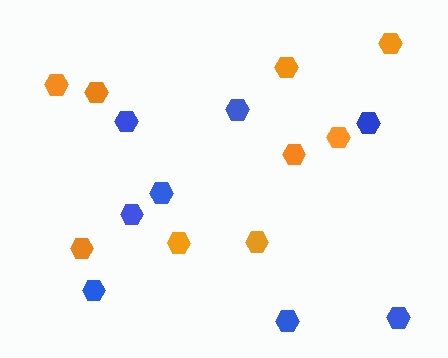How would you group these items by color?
There are 2 groups: one group of orange hexagons (9) and one group of blue hexagons (8).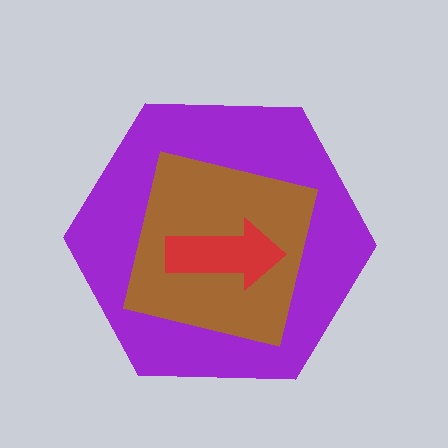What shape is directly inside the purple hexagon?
The brown square.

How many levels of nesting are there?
3.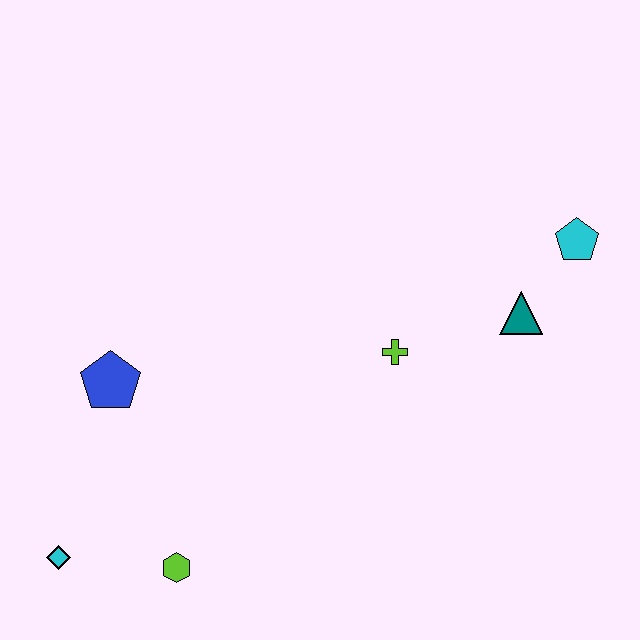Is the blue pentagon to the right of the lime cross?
No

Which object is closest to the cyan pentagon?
The teal triangle is closest to the cyan pentagon.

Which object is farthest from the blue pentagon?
The cyan pentagon is farthest from the blue pentagon.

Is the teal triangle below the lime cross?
No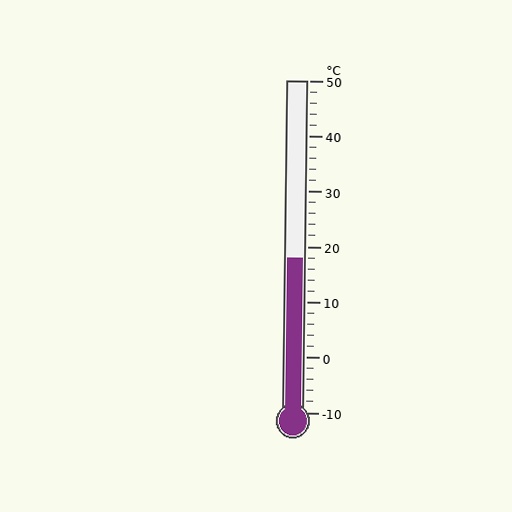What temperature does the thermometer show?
The thermometer shows approximately 18°C.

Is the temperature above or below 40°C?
The temperature is below 40°C.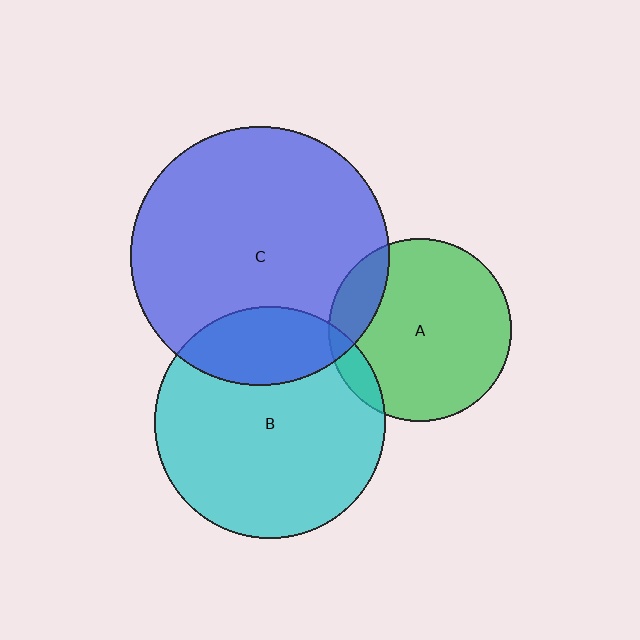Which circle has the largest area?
Circle C (blue).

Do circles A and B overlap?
Yes.